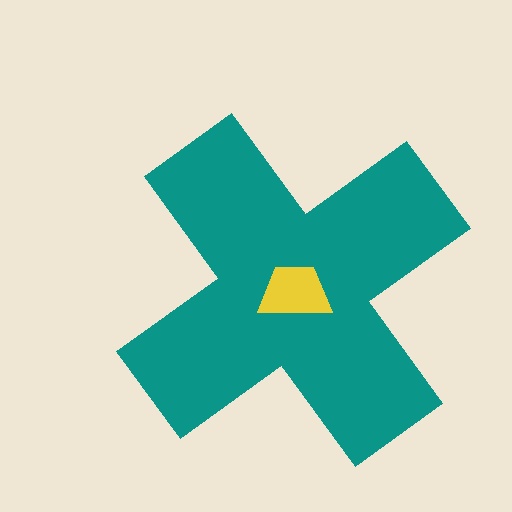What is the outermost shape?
The teal cross.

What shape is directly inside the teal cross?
The yellow trapezoid.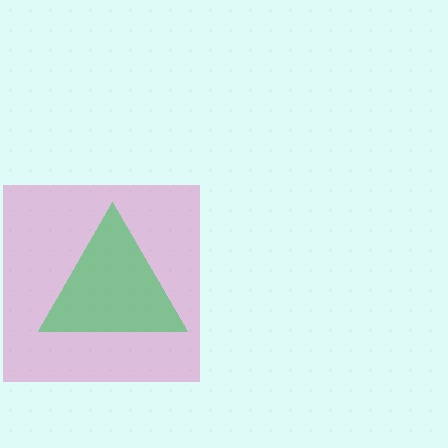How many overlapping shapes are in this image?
There are 2 overlapping shapes in the image.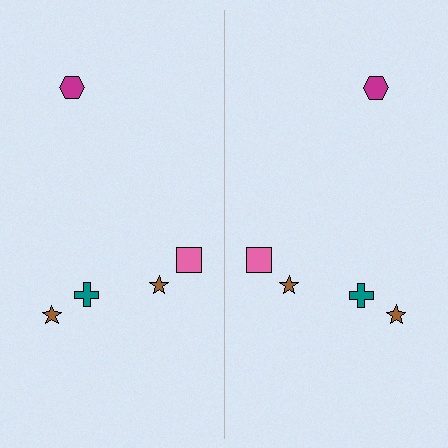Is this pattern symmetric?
Yes, this pattern has bilateral (reflection) symmetry.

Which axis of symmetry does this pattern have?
The pattern has a vertical axis of symmetry running through the center of the image.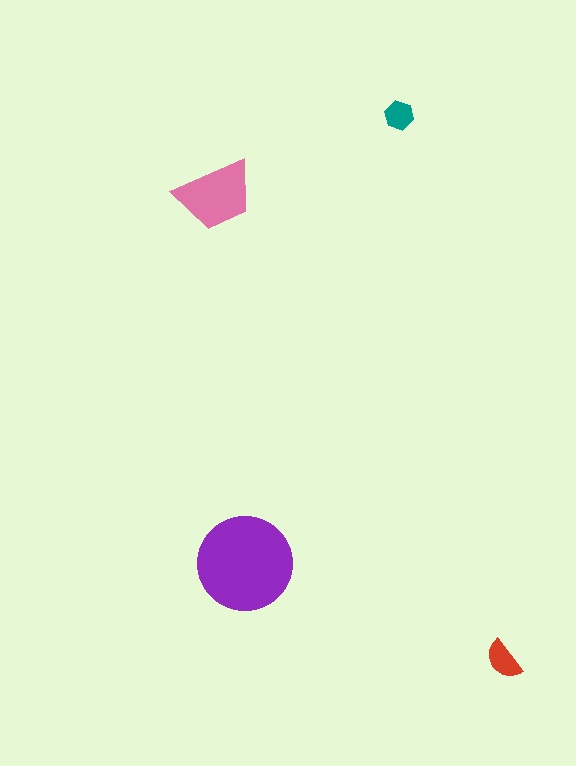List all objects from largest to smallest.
The purple circle, the pink trapezoid, the red semicircle, the teal hexagon.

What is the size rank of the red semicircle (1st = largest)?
3rd.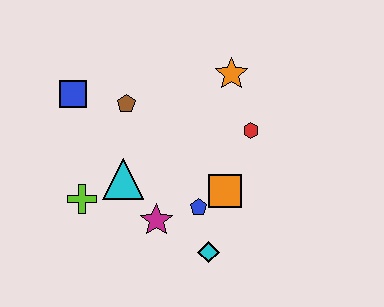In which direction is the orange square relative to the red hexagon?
The orange square is below the red hexagon.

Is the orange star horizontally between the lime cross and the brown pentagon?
No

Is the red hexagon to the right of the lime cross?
Yes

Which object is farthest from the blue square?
The cyan diamond is farthest from the blue square.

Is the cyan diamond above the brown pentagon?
No